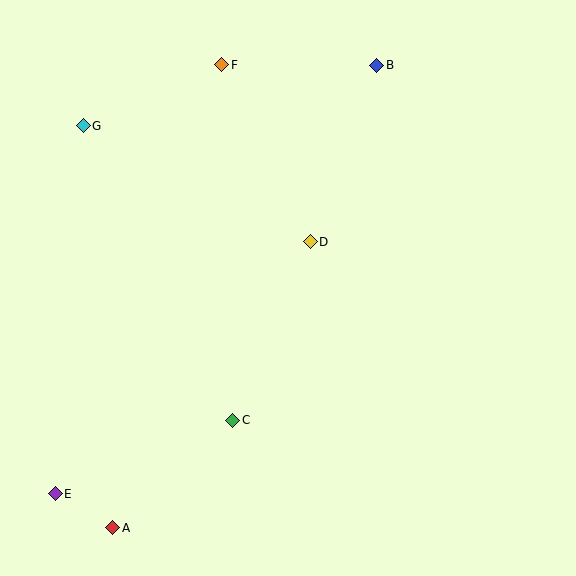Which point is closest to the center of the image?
Point D at (310, 242) is closest to the center.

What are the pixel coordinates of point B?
Point B is at (377, 65).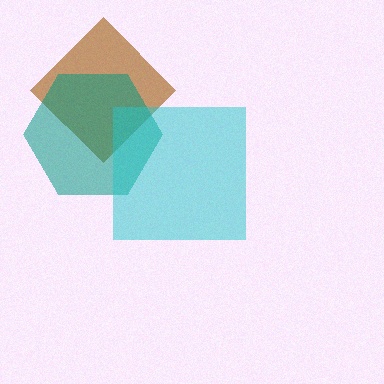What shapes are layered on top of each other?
The layered shapes are: a brown diamond, a teal hexagon, a cyan square.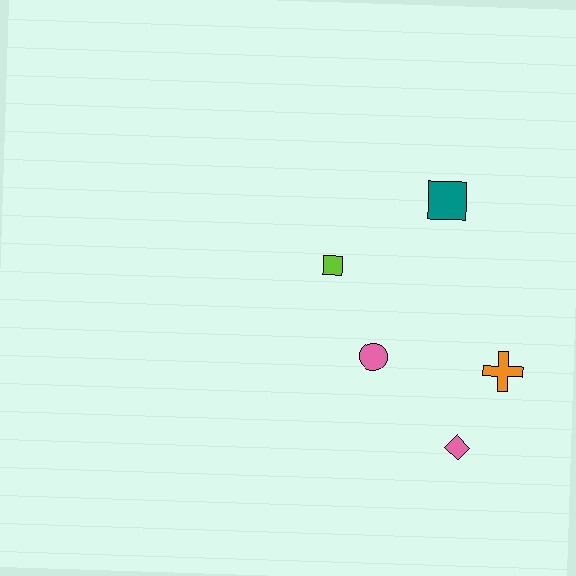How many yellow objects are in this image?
There are no yellow objects.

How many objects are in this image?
There are 5 objects.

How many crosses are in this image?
There is 1 cross.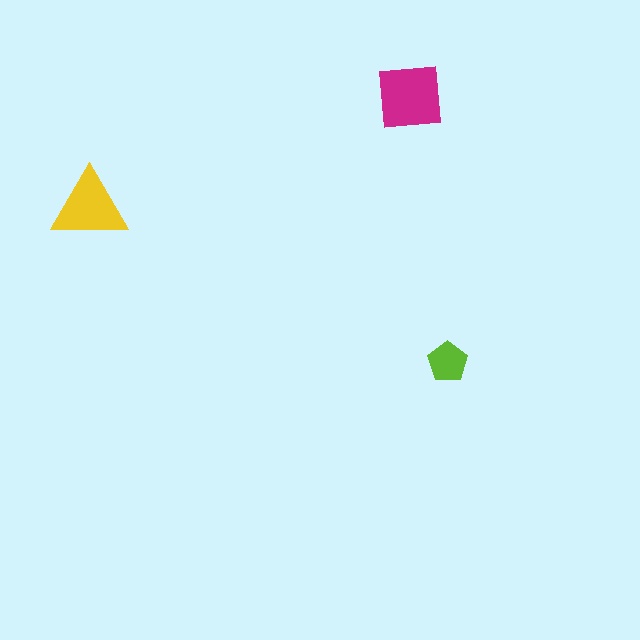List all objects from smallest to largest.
The lime pentagon, the yellow triangle, the magenta square.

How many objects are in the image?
There are 3 objects in the image.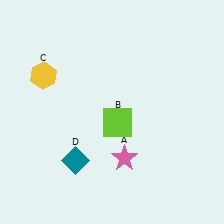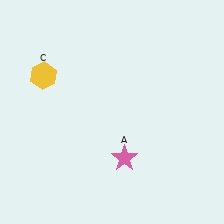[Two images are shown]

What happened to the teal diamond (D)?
The teal diamond (D) was removed in Image 2. It was in the bottom-left area of Image 1.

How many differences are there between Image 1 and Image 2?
There are 2 differences between the two images.